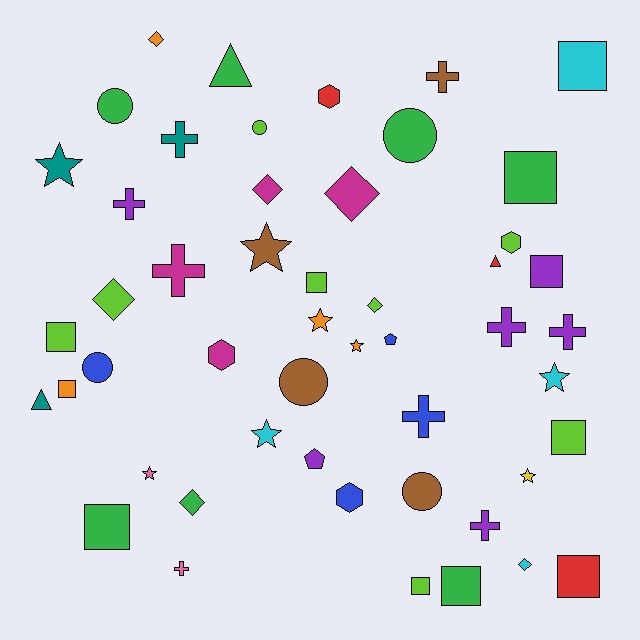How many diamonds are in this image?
There are 7 diamonds.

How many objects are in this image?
There are 50 objects.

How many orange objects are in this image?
There are 4 orange objects.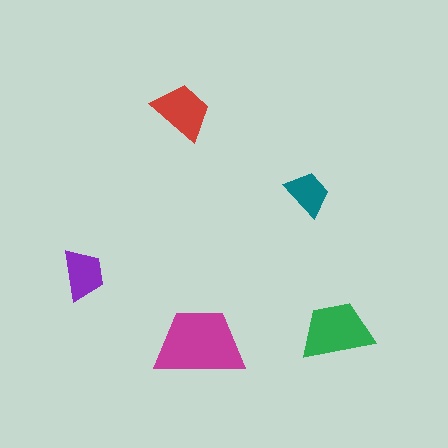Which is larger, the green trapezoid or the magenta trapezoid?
The magenta one.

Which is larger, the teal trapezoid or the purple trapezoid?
The purple one.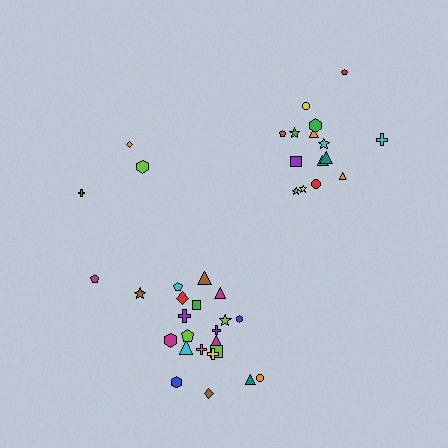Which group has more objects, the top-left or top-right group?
The top-right group.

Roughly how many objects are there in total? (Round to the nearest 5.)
Roughly 40 objects in total.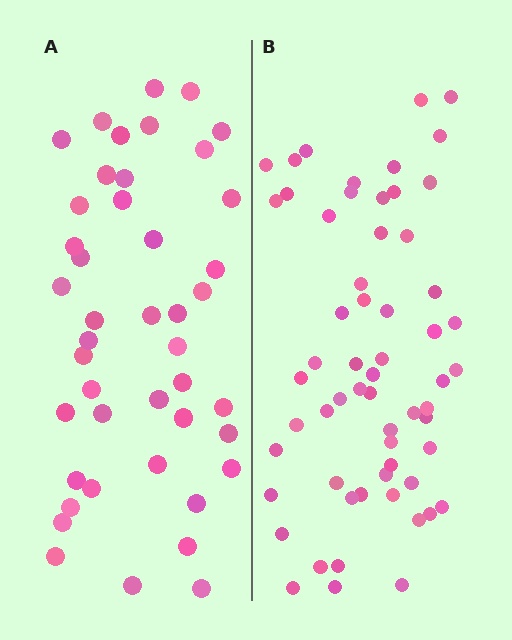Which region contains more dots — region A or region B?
Region B (the right region) has more dots.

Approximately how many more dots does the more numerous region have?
Region B has approximately 15 more dots than region A.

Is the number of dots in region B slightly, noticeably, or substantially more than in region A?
Region B has noticeably more, but not dramatically so. The ratio is roughly 1.4 to 1.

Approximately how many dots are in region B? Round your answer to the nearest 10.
About 60 dots.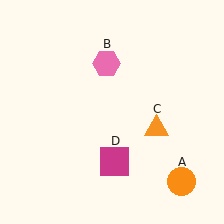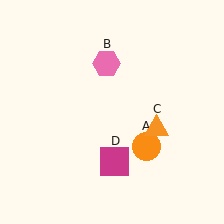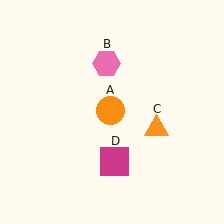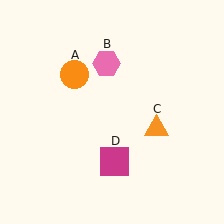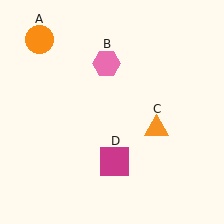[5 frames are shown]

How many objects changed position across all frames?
1 object changed position: orange circle (object A).